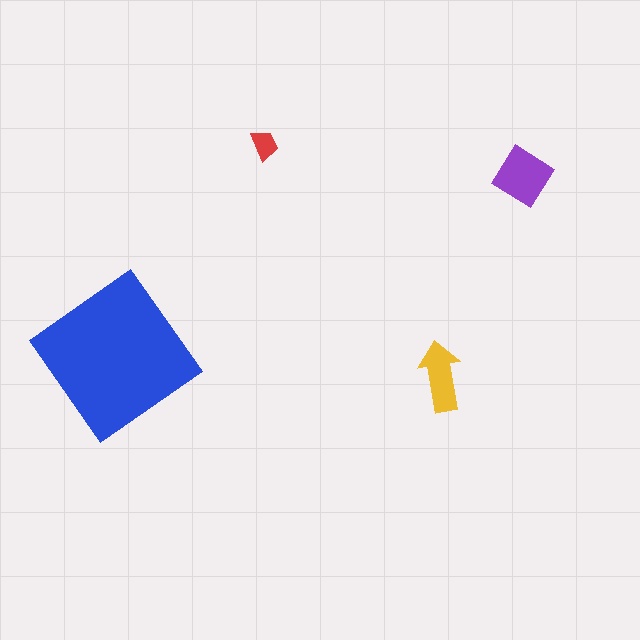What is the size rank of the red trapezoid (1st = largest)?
4th.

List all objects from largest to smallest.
The blue diamond, the purple diamond, the yellow arrow, the red trapezoid.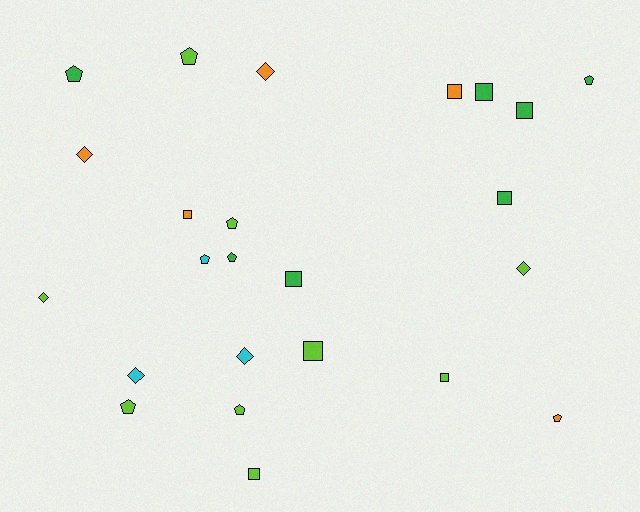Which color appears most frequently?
Lime, with 9 objects.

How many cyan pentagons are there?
There is 1 cyan pentagon.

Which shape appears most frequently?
Pentagon, with 9 objects.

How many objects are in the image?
There are 24 objects.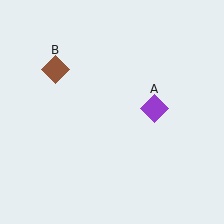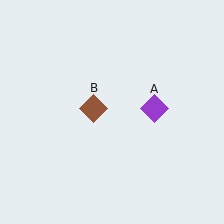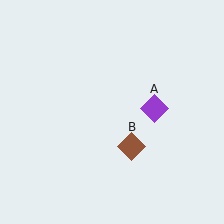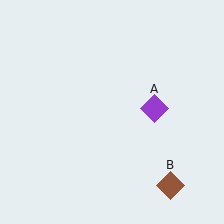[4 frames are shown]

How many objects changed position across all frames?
1 object changed position: brown diamond (object B).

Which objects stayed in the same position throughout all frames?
Purple diamond (object A) remained stationary.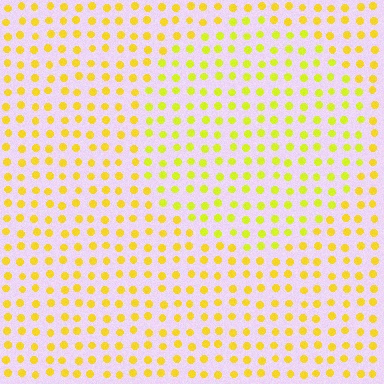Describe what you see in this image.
The image is filled with small yellow elements in a uniform arrangement. A circle-shaped region is visible where the elements are tinted to a slightly different hue, forming a subtle color boundary.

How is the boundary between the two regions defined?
The boundary is defined purely by a slight shift in hue (about 19 degrees). Spacing, size, and orientation are identical on both sides.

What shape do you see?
I see a circle.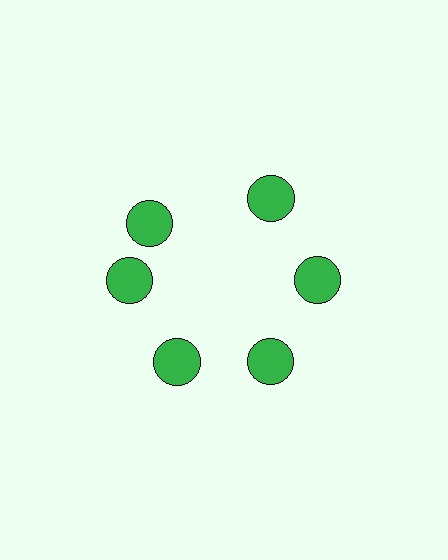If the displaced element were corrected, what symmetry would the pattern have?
It would have 6-fold rotational symmetry — the pattern would map onto itself every 60 degrees.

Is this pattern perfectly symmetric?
No. The 6 green circles are arranged in a ring, but one element near the 11 o'clock position is rotated out of alignment along the ring, breaking the 6-fold rotational symmetry.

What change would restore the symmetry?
The symmetry would be restored by rotating it back into even spacing with its neighbors so that all 6 circles sit at equal angles and equal distance from the center.